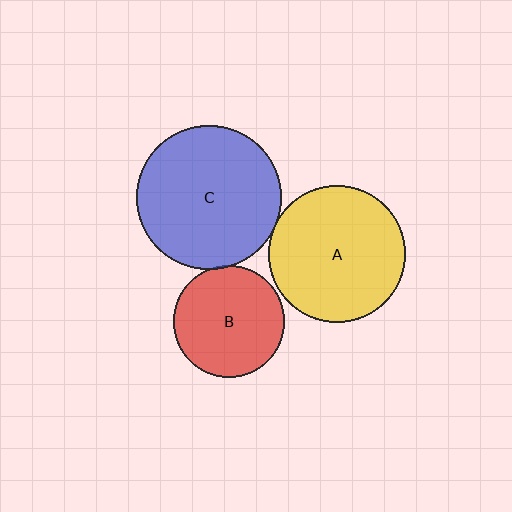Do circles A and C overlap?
Yes.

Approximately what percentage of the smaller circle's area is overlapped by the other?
Approximately 5%.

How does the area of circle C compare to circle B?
Approximately 1.7 times.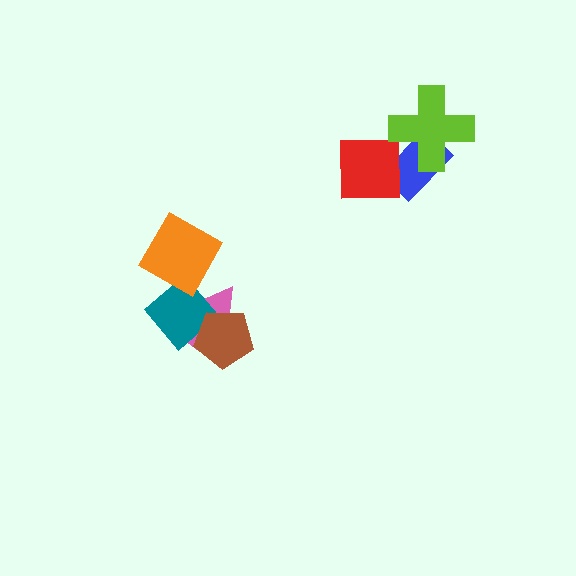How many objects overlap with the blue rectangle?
2 objects overlap with the blue rectangle.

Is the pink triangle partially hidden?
Yes, it is partially covered by another shape.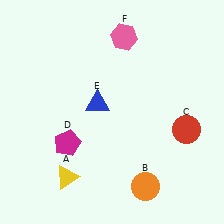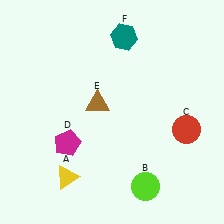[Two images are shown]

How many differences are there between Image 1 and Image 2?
There are 3 differences between the two images.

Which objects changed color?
B changed from orange to lime. E changed from blue to brown. F changed from pink to teal.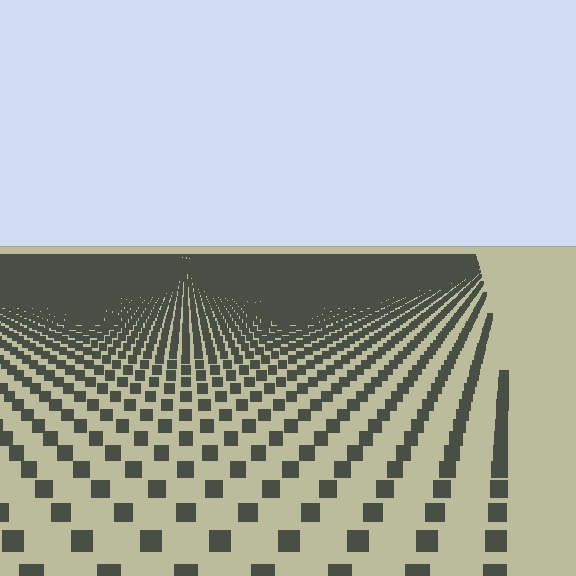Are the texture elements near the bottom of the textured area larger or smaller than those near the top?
Larger. Near the bottom, elements are closer to the viewer and appear at a bigger on-screen size.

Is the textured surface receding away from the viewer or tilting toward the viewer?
The surface is receding away from the viewer. Texture elements get smaller and denser toward the top.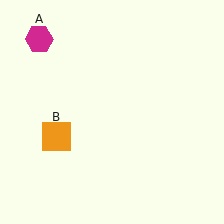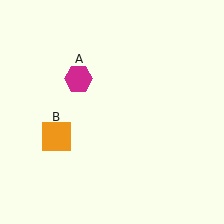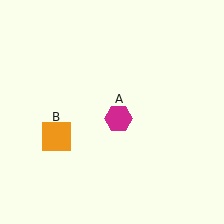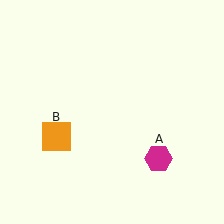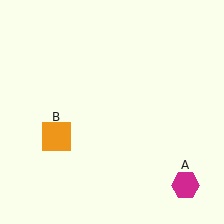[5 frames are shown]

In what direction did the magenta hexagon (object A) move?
The magenta hexagon (object A) moved down and to the right.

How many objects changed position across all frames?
1 object changed position: magenta hexagon (object A).